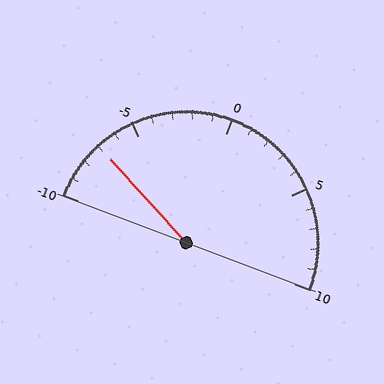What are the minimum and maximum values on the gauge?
The gauge ranges from -10 to 10.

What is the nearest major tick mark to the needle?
The nearest major tick mark is -5.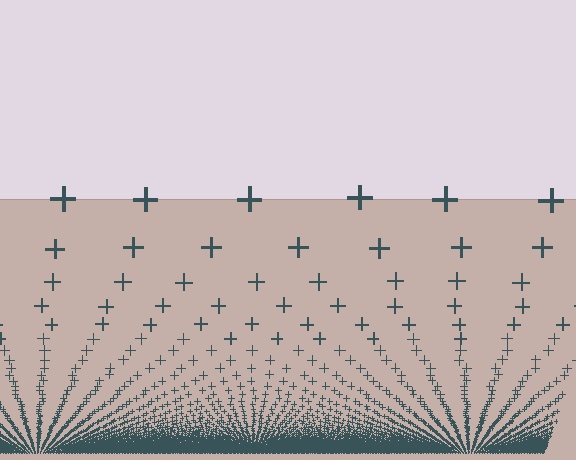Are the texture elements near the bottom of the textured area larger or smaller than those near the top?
Smaller. The gradient is inverted — elements near the bottom are smaller and denser.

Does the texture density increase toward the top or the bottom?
Density increases toward the bottom.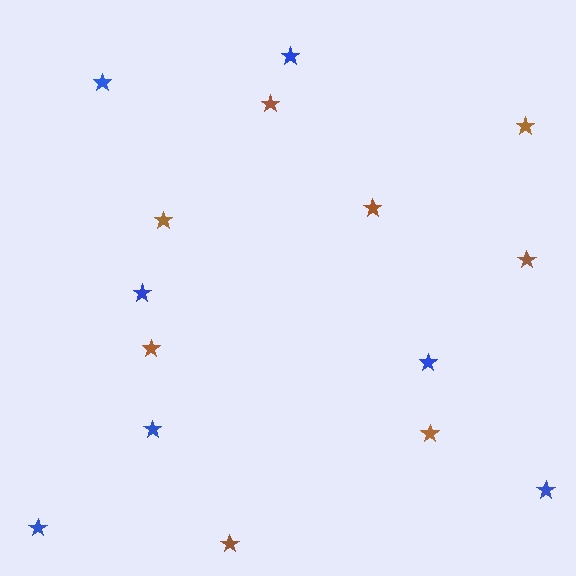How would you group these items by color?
There are 2 groups: one group of brown stars (8) and one group of blue stars (7).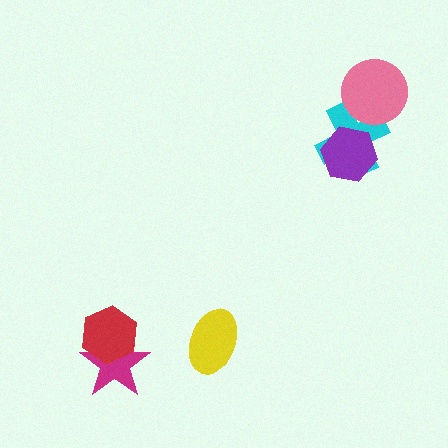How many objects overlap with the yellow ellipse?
0 objects overlap with the yellow ellipse.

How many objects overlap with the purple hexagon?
1 object overlaps with the purple hexagon.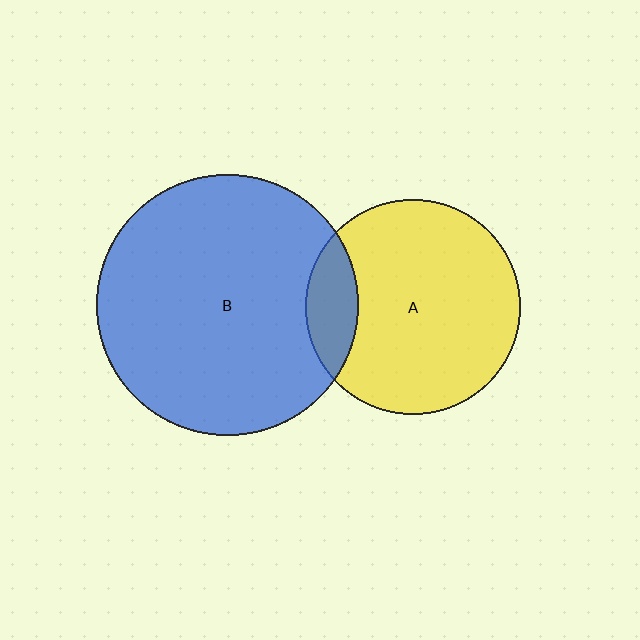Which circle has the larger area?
Circle B (blue).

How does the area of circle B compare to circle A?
Approximately 1.5 times.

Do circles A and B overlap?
Yes.